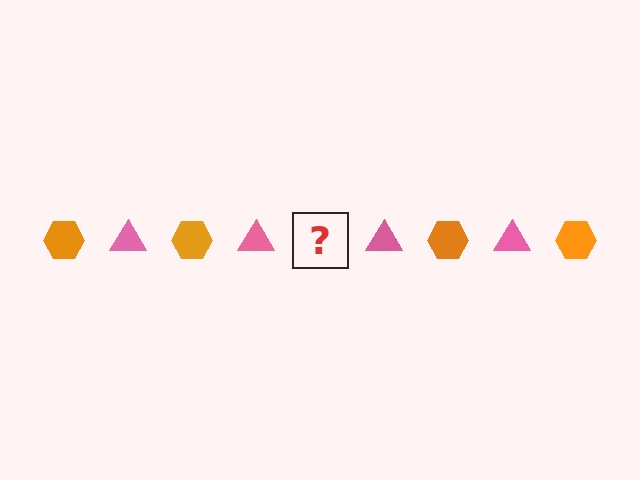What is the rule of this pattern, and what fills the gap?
The rule is that the pattern alternates between orange hexagon and pink triangle. The gap should be filled with an orange hexagon.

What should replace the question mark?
The question mark should be replaced with an orange hexagon.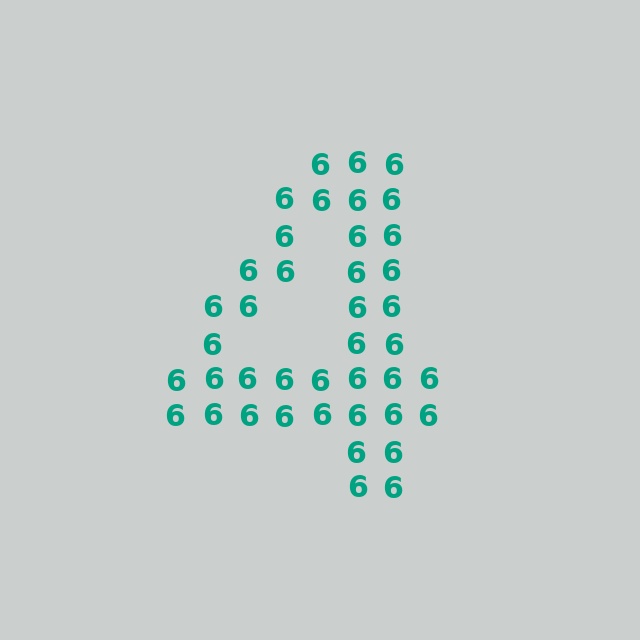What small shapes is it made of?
It is made of small digit 6's.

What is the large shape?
The large shape is the digit 4.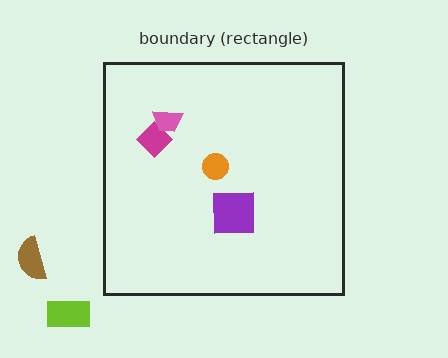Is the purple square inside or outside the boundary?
Inside.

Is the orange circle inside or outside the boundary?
Inside.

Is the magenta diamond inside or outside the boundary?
Inside.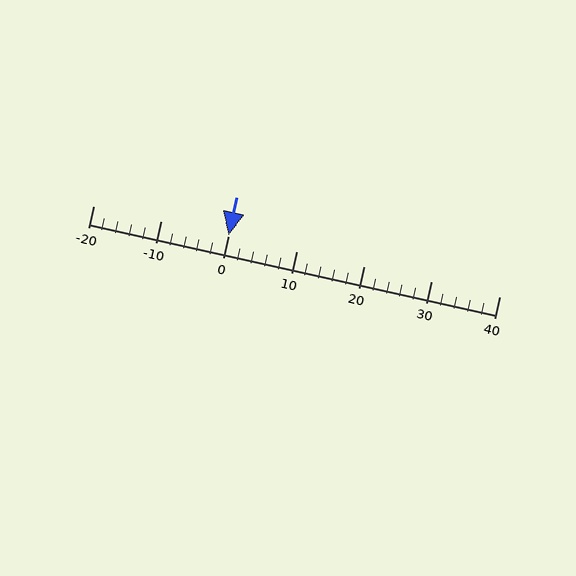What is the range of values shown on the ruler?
The ruler shows values from -20 to 40.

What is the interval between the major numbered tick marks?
The major tick marks are spaced 10 units apart.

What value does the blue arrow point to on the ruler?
The blue arrow points to approximately 0.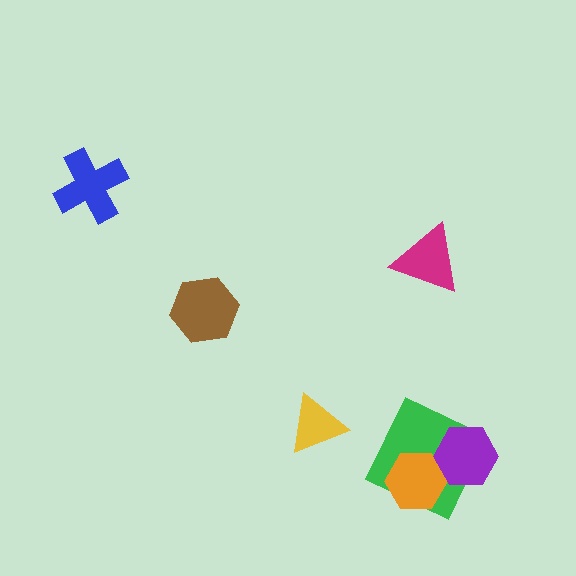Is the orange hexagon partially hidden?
Yes, it is partially covered by another shape.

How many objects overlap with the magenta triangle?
0 objects overlap with the magenta triangle.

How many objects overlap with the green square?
2 objects overlap with the green square.